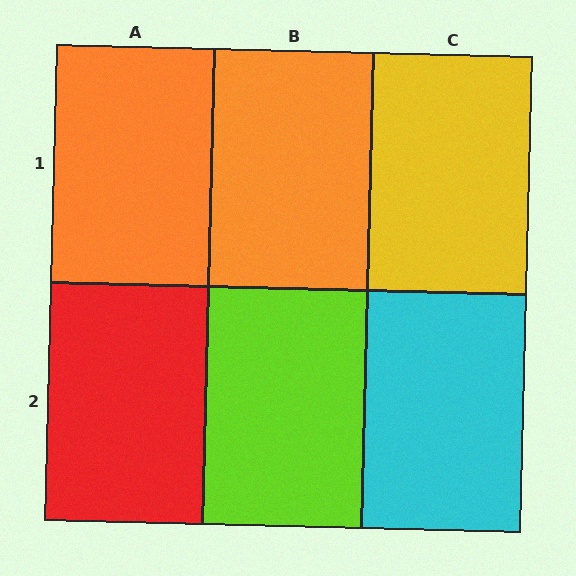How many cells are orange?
2 cells are orange.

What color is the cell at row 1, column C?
Yellow.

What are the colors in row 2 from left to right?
Red, lime, cyan.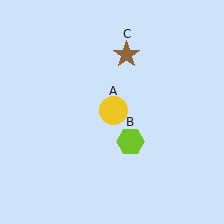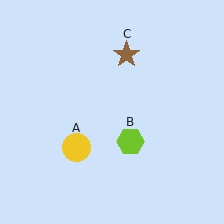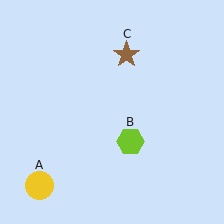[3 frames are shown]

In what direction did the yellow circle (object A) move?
The yellow circle (object A) moved down and to the left.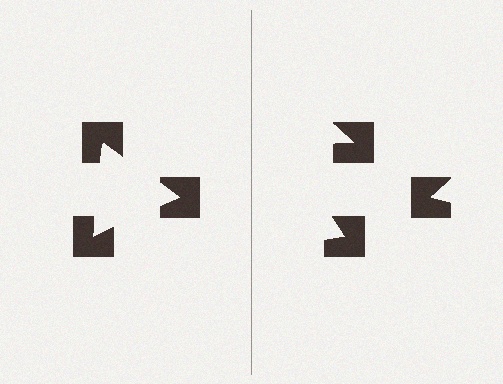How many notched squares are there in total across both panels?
6 — 3 on each side.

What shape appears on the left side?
An illusory triangle.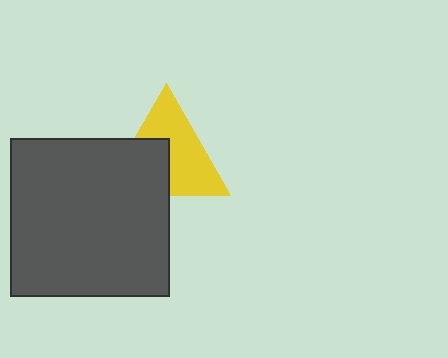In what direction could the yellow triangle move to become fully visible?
The yellow triangle could move toward the upper-right. That would shift it out from behind the dark gray square entirely.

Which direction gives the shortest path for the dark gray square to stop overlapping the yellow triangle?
Moving toward the lower-left gives the shortest separation.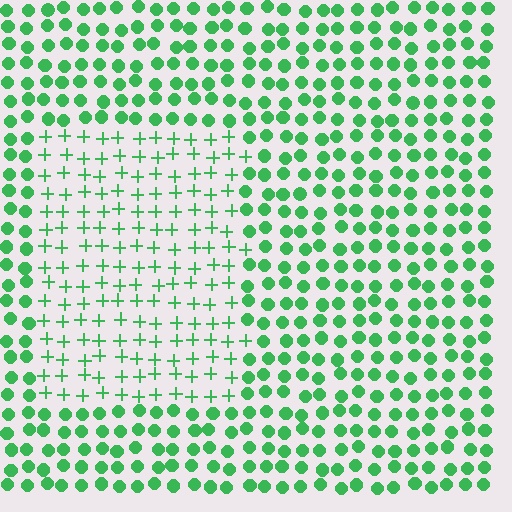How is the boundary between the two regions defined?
The boundary is defined by a change in element shape: plus signs inside vs. circles outside. All elements share the same color and spacing.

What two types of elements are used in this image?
The image uses plus signs inside the rectangle region and circles outside it.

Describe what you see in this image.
The image is filled with small green elements arranged in a uniform grid. A rectangle-shaped region contains plus signs, while the surrounding area contains circles. The boundary is defined purely by the change in element shape.